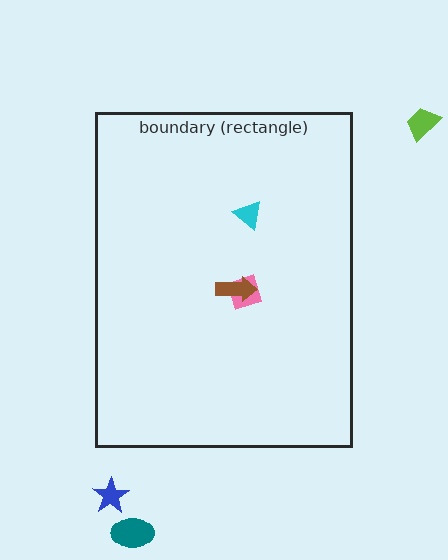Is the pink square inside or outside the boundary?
Inside.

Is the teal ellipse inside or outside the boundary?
Outside.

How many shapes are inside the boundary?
3 inside, 3 outside.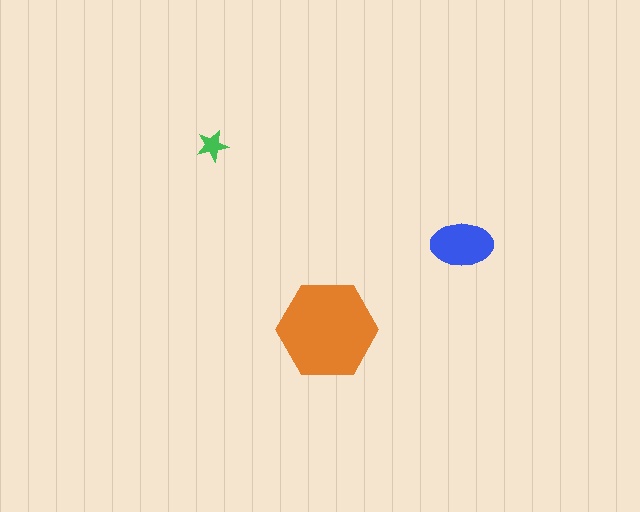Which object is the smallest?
The green star.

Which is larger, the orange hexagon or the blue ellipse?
The orange hexagon.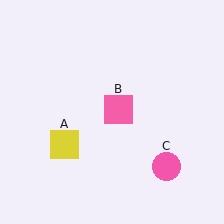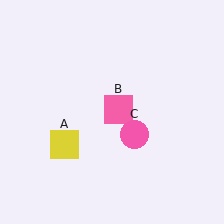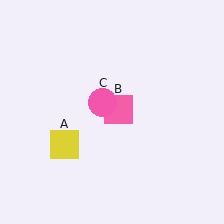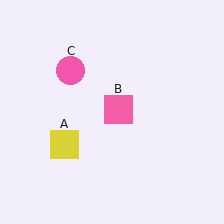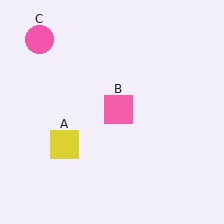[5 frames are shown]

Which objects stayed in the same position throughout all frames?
Yellow square (object A) and pink square (object B) remained stationary.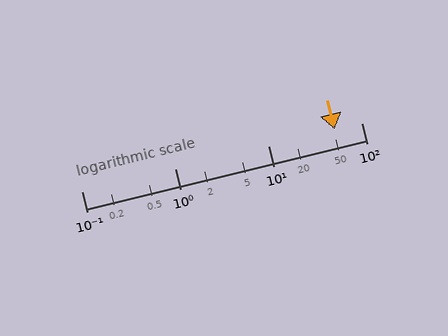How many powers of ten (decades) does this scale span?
The scale spans 3 decades, from 0.1 to 100.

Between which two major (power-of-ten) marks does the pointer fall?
The pointer is between 10 and 100.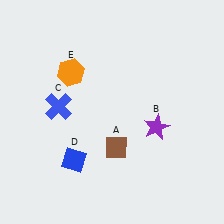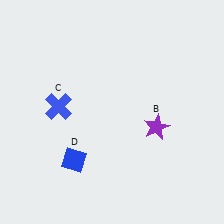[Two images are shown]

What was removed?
The brown diamond (A), the orange hexagon (E) were removed in Image 2.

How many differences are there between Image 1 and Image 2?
There are 2 differences between the two images.